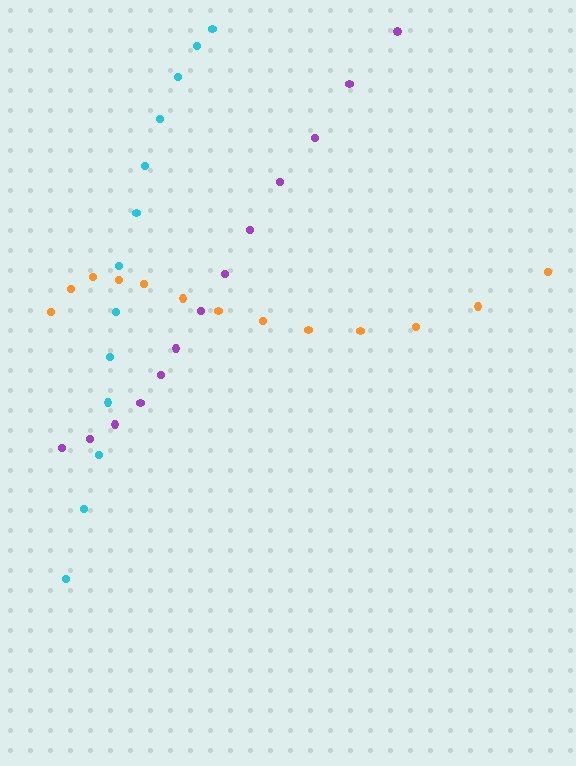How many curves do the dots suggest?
There are 3 distinct paths.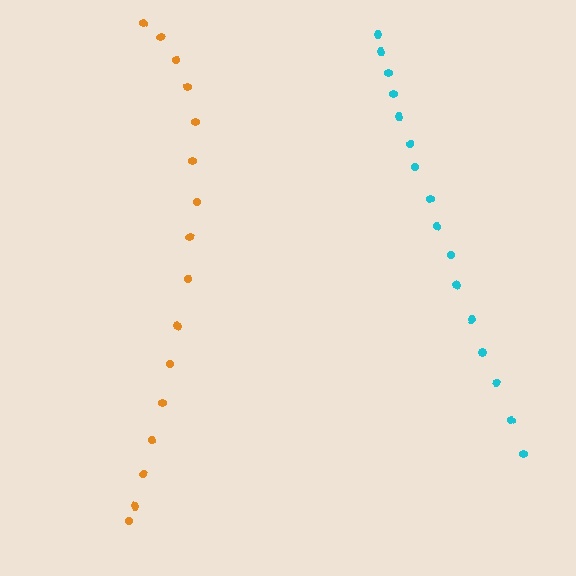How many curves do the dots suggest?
There are 2 distinct paths.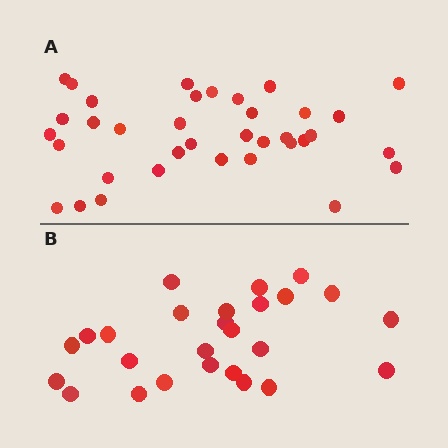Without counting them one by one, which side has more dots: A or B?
Region A (the top region) has more dots.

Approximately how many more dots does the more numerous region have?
Region A has roughly 10 or so more dots than region B.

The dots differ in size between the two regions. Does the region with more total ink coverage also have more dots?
No. Region B has more total ink coverage because its dots are larger, but region A actually contains more individual dots. Total area can be misleading — the number of items is what matters here.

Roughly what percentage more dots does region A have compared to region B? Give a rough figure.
About 40% more.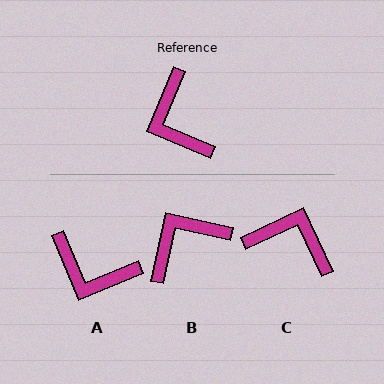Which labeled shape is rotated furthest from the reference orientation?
C, about 132 degrees away.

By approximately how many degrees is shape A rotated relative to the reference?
Approximately 46 degrees counter-clockwise.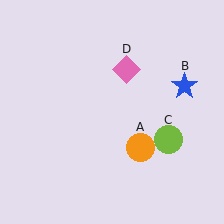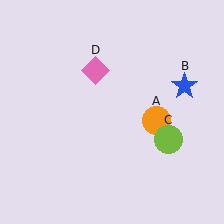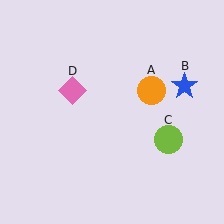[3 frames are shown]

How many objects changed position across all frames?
2 objects changed position: orange circle (object A), pink diamond (object D).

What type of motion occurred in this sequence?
The orange circle (object A), pink diamond (object D) rotated counterclockwise around the center of the scene.